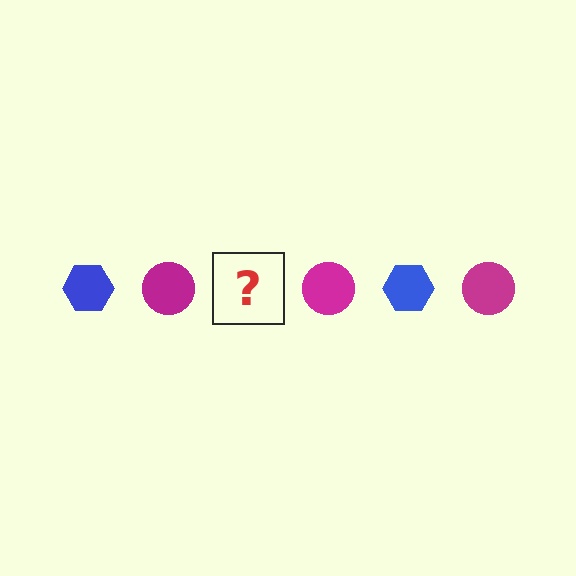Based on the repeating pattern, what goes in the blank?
The blank should be a blue hexagon.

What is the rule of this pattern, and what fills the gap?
The rule is that the pattern alternates between blue hexagon and magenta circle. The gap should be filled with a blue hexagon.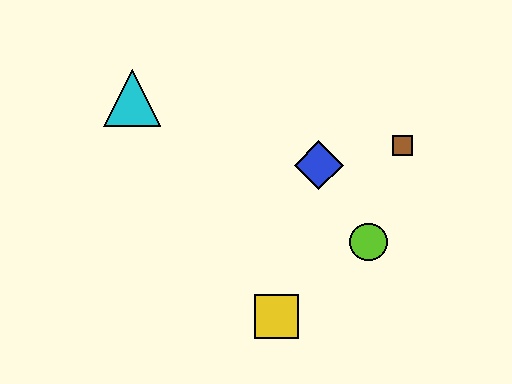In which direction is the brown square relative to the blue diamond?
The brown square is to the right of the blue diamond.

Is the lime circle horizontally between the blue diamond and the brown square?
Yes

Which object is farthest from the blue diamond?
The cyan triangle is farthest from the blue diamond.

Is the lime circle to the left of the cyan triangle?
No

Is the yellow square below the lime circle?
Yes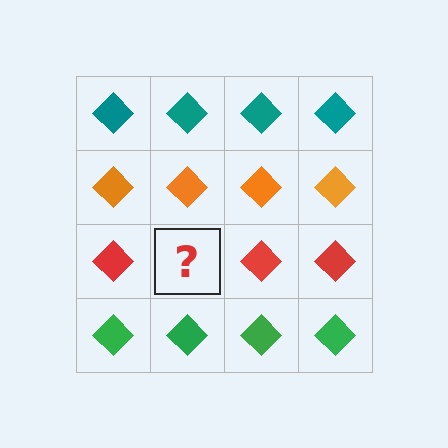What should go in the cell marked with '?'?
The missing cell should contain a red diamond.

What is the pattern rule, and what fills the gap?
The rule is that each row has a consistent color. The gap should be filled with a red diamond.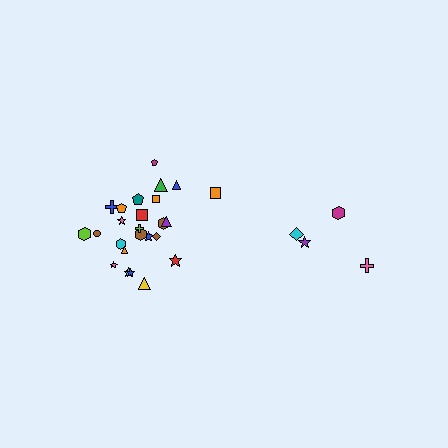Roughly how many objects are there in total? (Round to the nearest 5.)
Roughly 30 objects in total.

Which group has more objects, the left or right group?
The left group.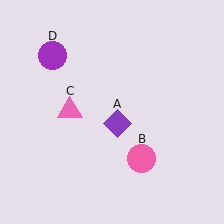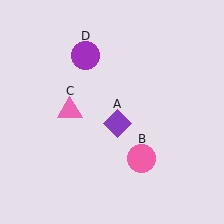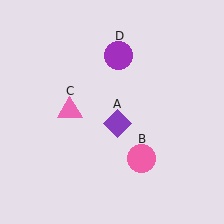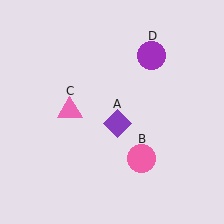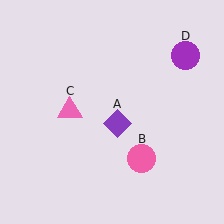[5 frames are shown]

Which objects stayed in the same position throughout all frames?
Purple diamond (object A) and pink circle (object B) and pink triangle (object C) remained stationary.